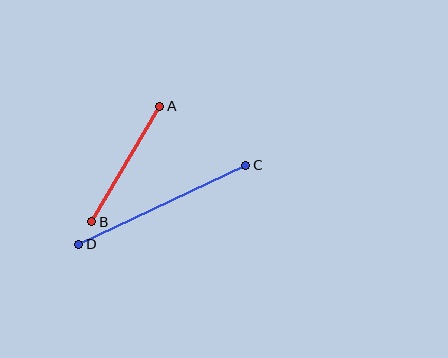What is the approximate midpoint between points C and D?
The midpoint is at approximately (162, 205) pixels.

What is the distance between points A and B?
The distance is approximately 134 pixels.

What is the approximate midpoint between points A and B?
The midpoint is at approximately (126, 164) pixels.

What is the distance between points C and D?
The distance is approximately 185 pixels.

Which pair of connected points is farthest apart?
Points C and D are farthest apart.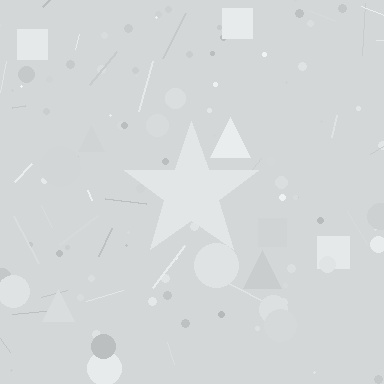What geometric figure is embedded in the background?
A star is embedded in the background.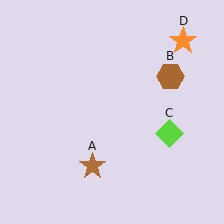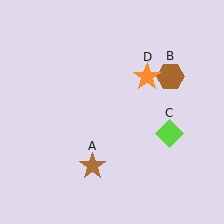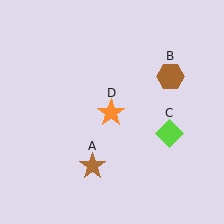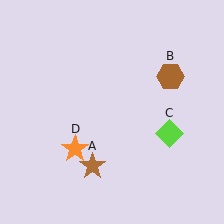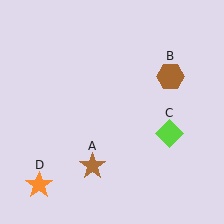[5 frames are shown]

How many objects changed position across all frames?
1 object changed position: orange star (object D).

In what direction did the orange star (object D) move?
The orange star (object D) moved down and to the left.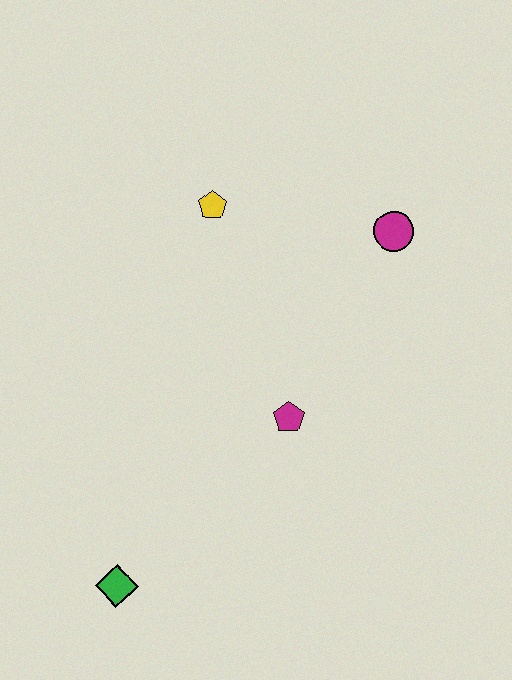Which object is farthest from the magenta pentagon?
The green diamond is farthest from the magenta pentagon.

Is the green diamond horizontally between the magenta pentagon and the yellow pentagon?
No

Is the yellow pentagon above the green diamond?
Yes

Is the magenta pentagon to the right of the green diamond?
Yes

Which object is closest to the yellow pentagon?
The magenta circle is closest to the yellow pentagon.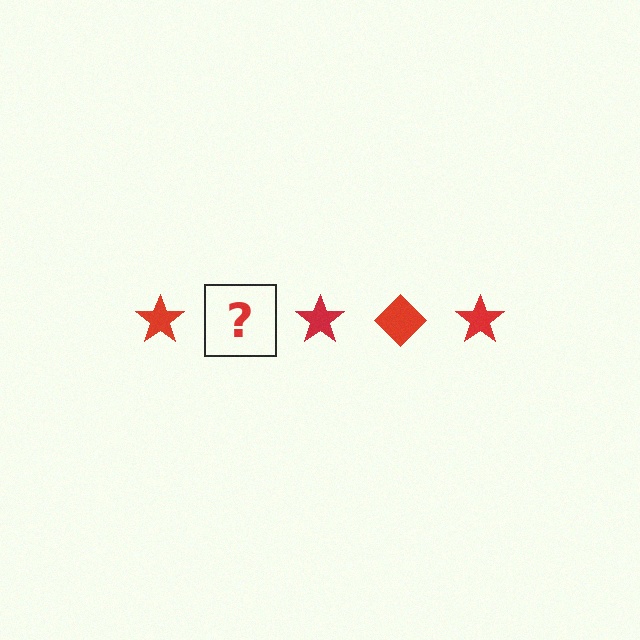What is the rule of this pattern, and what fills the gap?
The rule is that the pattern cycles through star, diamond shapes in red. The gap should be filled with a red diamond.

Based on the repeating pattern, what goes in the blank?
The blank should be a red diamond.